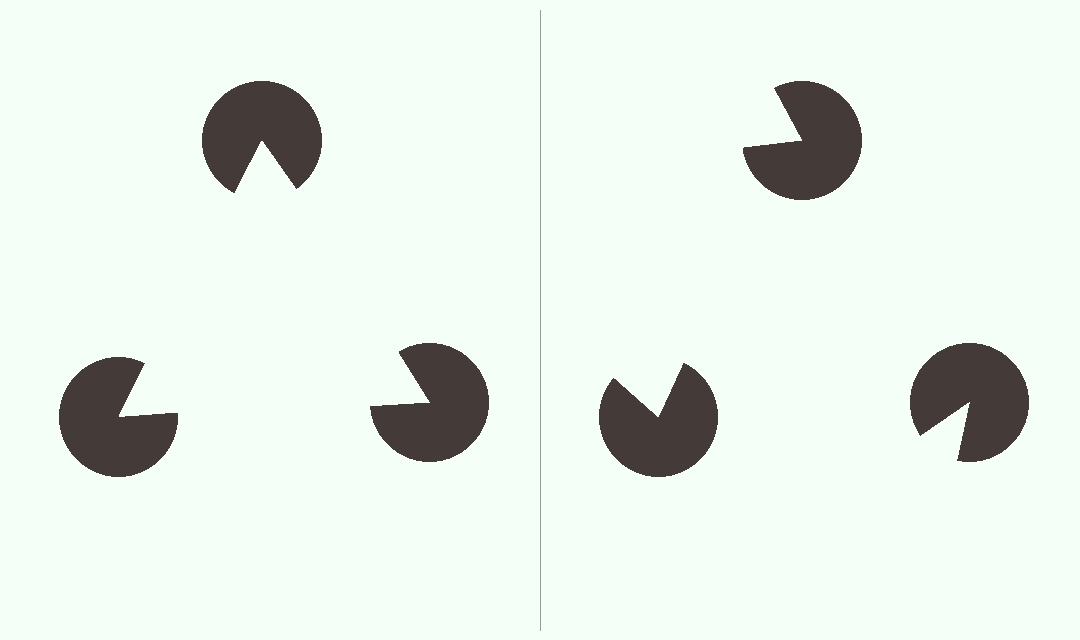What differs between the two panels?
The pac-man discs are positioned identically on both sides; only the wedge orientations differ. On the left they align to a triangle; on the right they are misaligned.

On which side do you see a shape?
An illusory triangle appears on the left side. On the right side the wedge cuts are rotated, so no coherent shape forms.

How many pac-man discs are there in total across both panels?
6 — 3 on each side.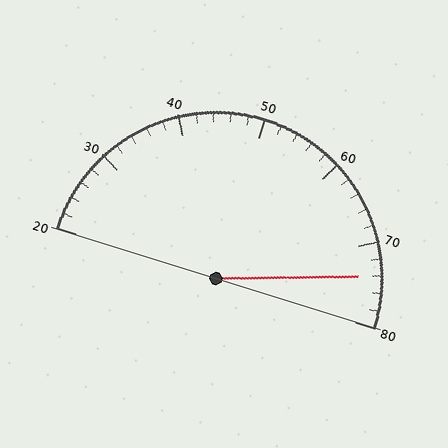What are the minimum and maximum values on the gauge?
The gauge ranges from 20 to 80.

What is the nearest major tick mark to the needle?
The nearest major tick mark is 70.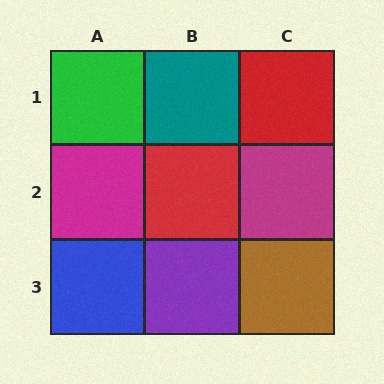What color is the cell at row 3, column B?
Purple.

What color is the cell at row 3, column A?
Blue.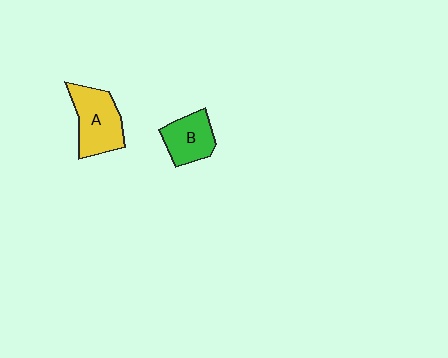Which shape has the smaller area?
Shape B (green).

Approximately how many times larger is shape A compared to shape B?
Approximately 1.4 times.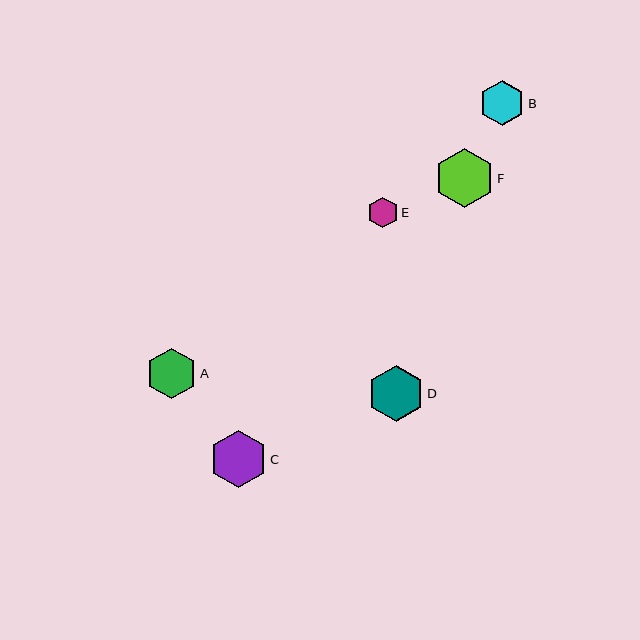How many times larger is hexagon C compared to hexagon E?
Hexagon C is approximately 1.9 times the size of hexagon E.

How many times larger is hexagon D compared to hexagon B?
Hexagon D is approximately 1.3 times the size of hexagon B.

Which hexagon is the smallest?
Hexagon E is the smallest with a size of approximately 31 pixels.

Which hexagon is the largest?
Hexagon F is the largest with a size of approximately 60 pixels.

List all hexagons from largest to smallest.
From largest to smallest: F, C, D, A, B, E.